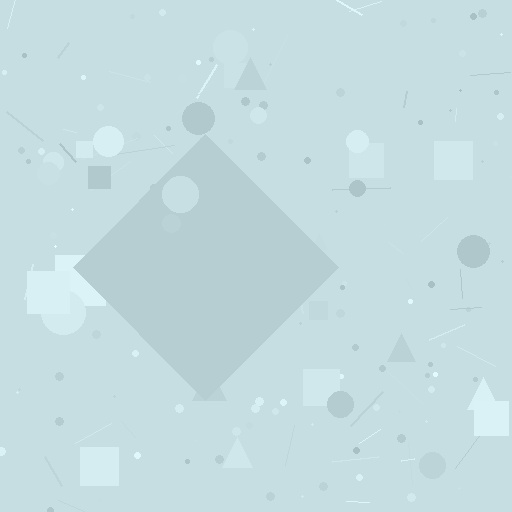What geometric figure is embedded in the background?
A diamond is embedded in the background.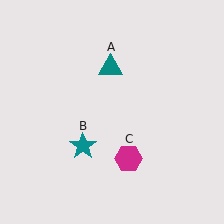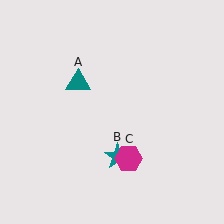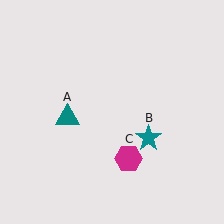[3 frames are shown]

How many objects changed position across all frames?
2 objects changed position: teal triangle (object A), teal star (object B).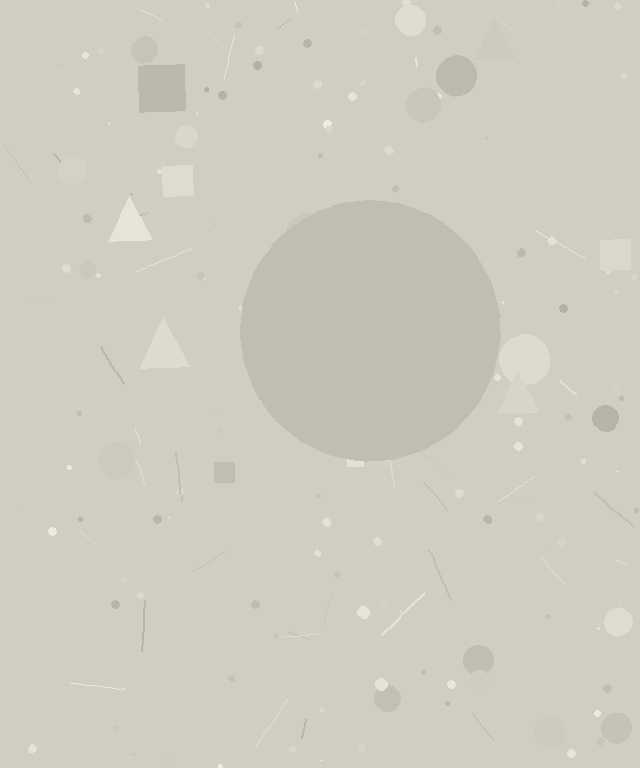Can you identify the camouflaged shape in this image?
The camouflaged shape is a circle.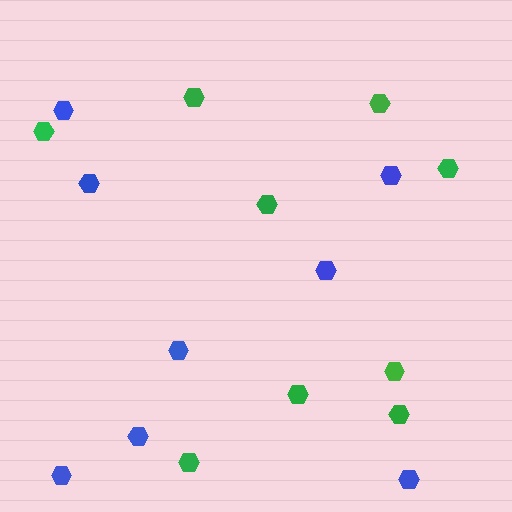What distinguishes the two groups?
There are 2 groups: one group of blue hexagons (8) and one group of green hexagons (9).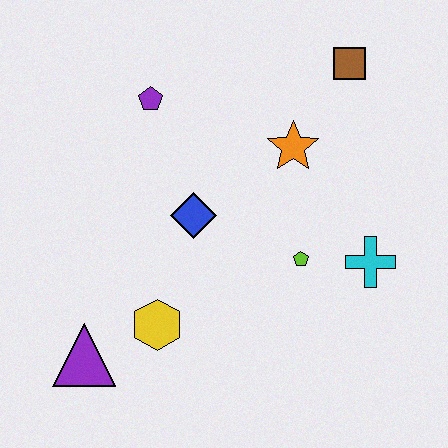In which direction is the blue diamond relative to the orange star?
The blue diamond is to the left of the orange star.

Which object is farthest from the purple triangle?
The brown square is farthest from the purple triangle.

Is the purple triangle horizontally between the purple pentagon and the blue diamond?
No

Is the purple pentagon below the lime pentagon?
No